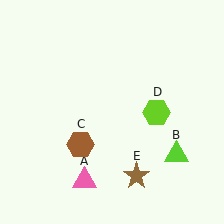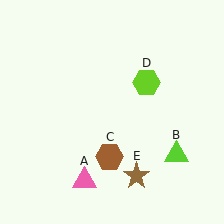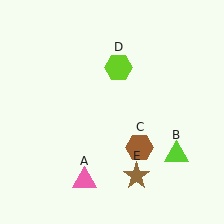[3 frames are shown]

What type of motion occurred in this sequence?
The brown hexagon (object C), lime hexagon (object D) rotated counterclockwise around the center of the scene.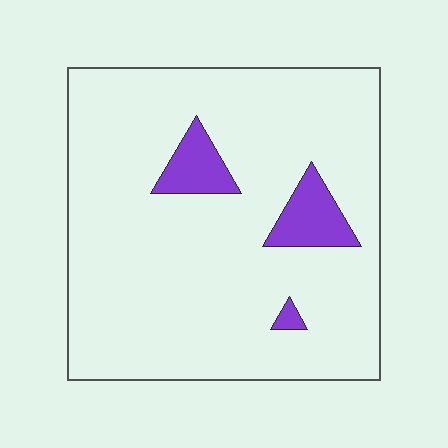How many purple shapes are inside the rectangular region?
3.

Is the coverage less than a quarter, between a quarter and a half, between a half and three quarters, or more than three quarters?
Less than a quarter.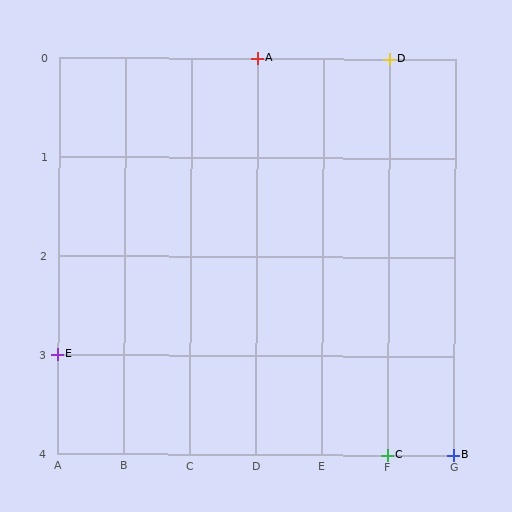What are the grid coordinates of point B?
Point B is at grid coordinates (G, 4).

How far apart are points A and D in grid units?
Points A and D are 2 columns apart.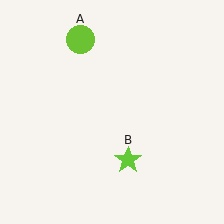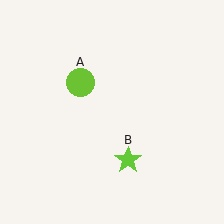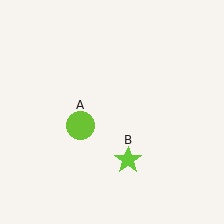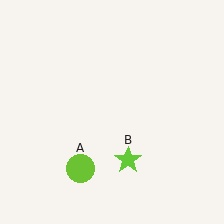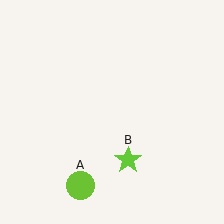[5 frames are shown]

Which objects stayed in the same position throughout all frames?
Lime star (object B) remained stationary.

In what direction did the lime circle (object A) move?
The lime circle (object A) moved down.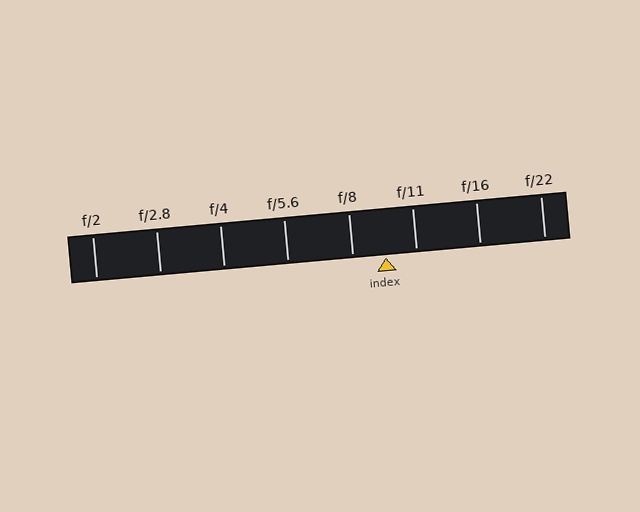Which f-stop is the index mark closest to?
The index mark is closest to f/11.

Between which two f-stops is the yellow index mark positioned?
The index mark is between f/8 and f/11.